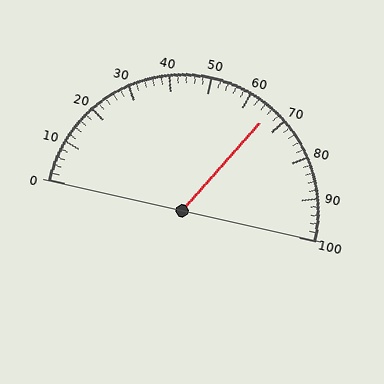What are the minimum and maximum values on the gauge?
The gauge ranges from 0 to 100.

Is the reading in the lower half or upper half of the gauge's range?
The reading is in the upper half of the range (0 to 100).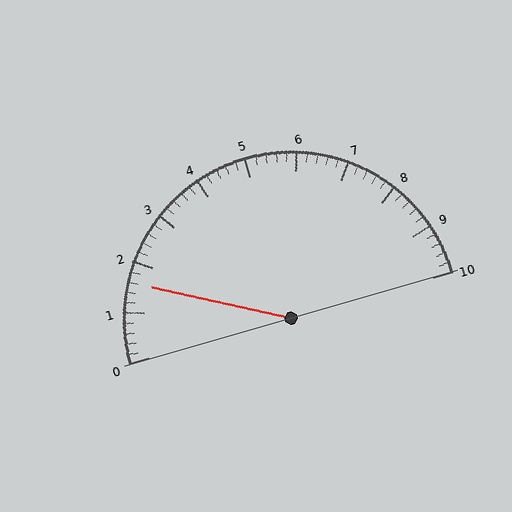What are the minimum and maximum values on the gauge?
The gauge ranges from 0 to 10.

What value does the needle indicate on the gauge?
The needle indicates approximately 1.6.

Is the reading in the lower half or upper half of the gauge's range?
The reading is in the lower half of the range (0 to 10).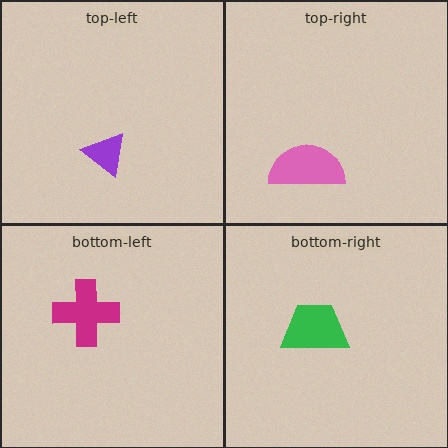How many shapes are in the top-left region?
1.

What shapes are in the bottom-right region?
The green trapezoid.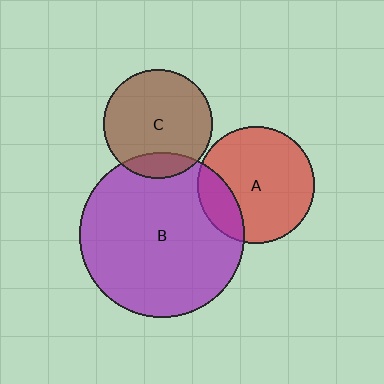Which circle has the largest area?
Circle B (purple).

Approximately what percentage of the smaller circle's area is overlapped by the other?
Approximately 20%.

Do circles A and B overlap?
Yes.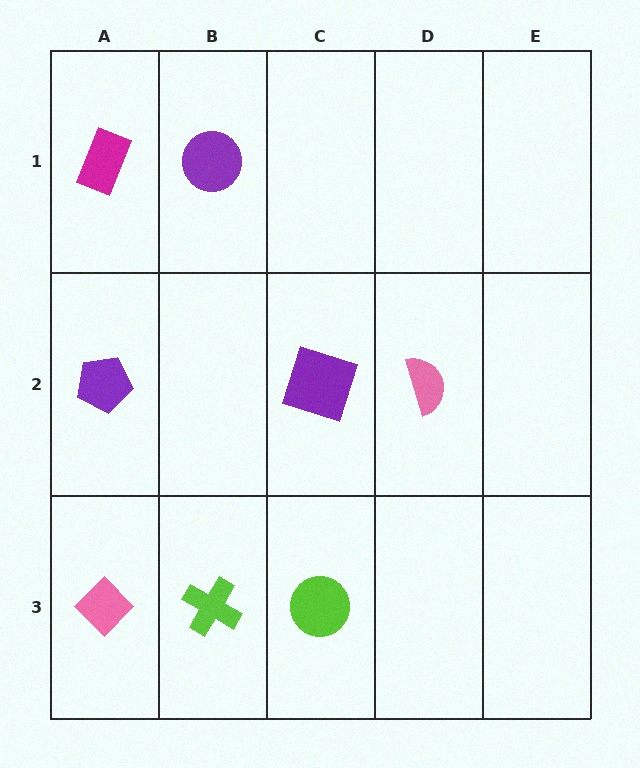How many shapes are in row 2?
3 shapes.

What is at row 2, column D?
A pink semicircle.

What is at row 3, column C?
A lime circle.